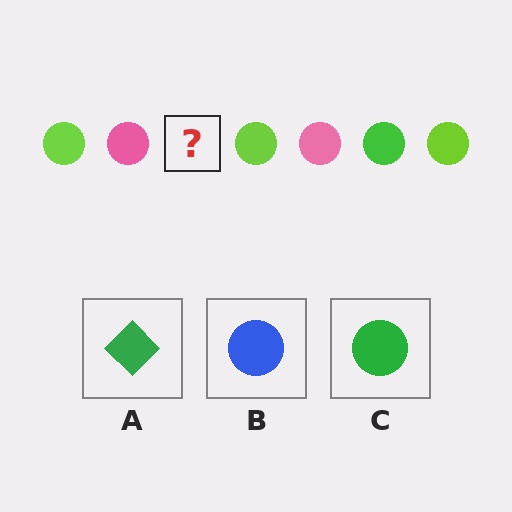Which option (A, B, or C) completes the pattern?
C.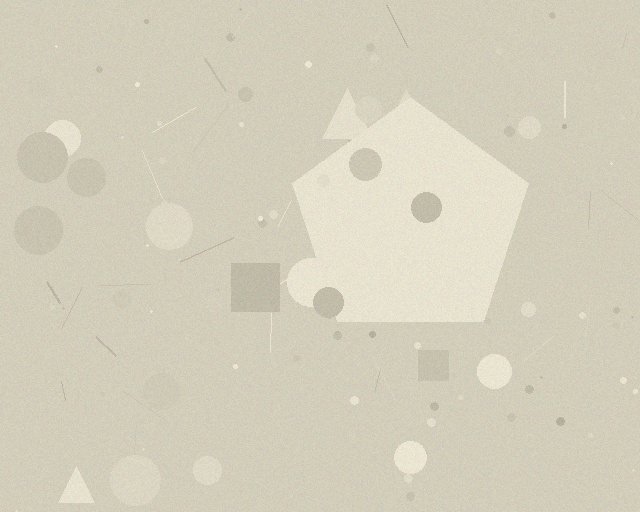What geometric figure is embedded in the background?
A pentagon is embedded in the background.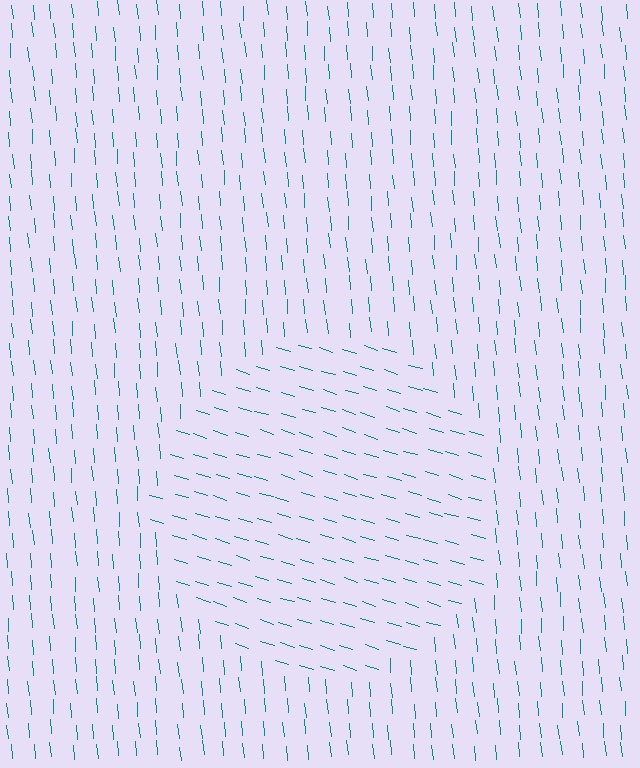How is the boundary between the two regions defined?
The boundary is defined purely by a change in line orientation (approximately 68 degrees difference). All lines are the same color and thickness.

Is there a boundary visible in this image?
Yes, there is a texture boundary formed by a change in line orientation.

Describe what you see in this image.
The image is filled with small teal line segments. A circle region in the image has lines oriented differently from the surrounding lines, creating a visible texture boundary.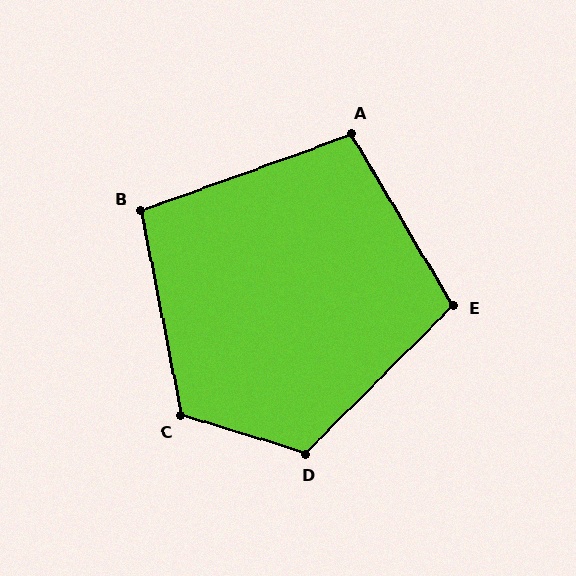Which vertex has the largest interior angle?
D, at approximately 118 degrees.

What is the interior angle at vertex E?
Approximately 104 degrees (obtuse).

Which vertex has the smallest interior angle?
B, at approximately 99 degrees.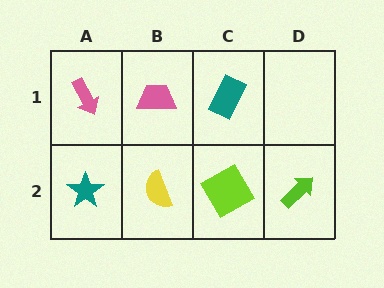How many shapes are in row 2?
4 shapes.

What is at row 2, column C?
A lime square.